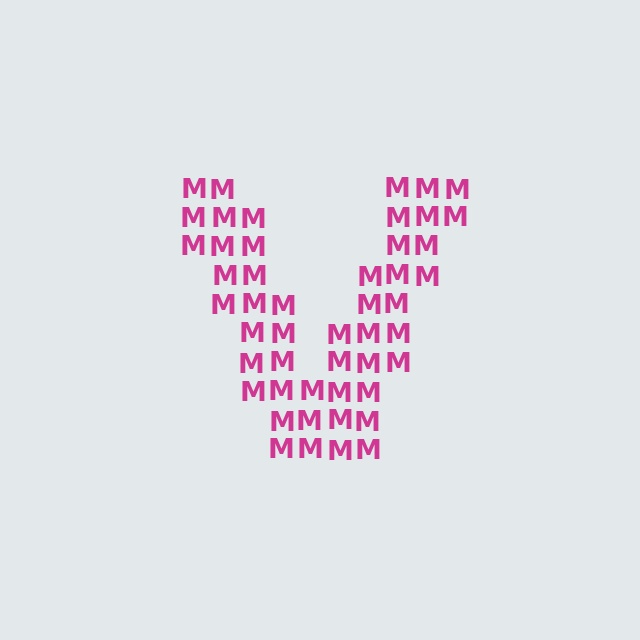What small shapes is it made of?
It is made of small letter M's.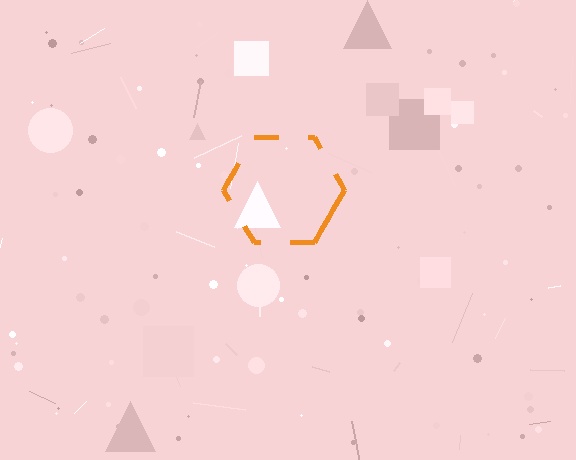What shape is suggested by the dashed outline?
The dashed outline suggests a hexagon.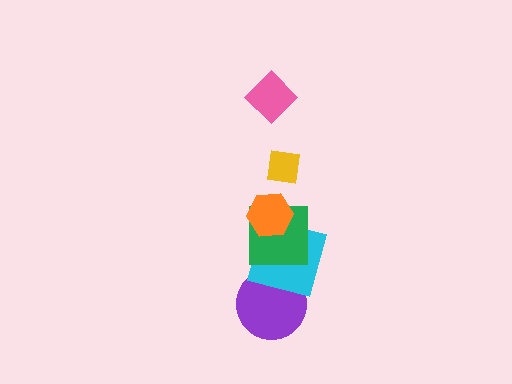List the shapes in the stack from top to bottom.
From top to bottom: the pink diamond, the yellow square, the orange hexagon, the green square, the cyan square, the purple circle.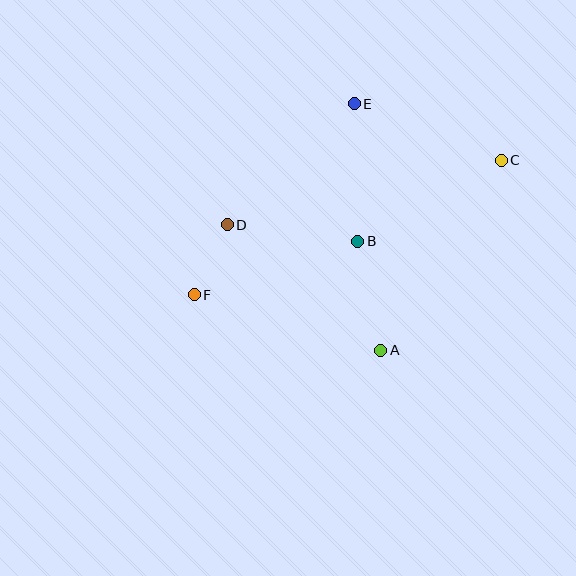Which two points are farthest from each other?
Points C and F are farthest from each other.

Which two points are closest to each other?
Points D and F are closest to each other.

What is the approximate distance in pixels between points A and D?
The distance between A and D is approximately 198 pixels.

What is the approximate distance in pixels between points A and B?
The distance between A and B is approximately 112 pixels.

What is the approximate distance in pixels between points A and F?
The distance between A and F is approximately 195 pixels.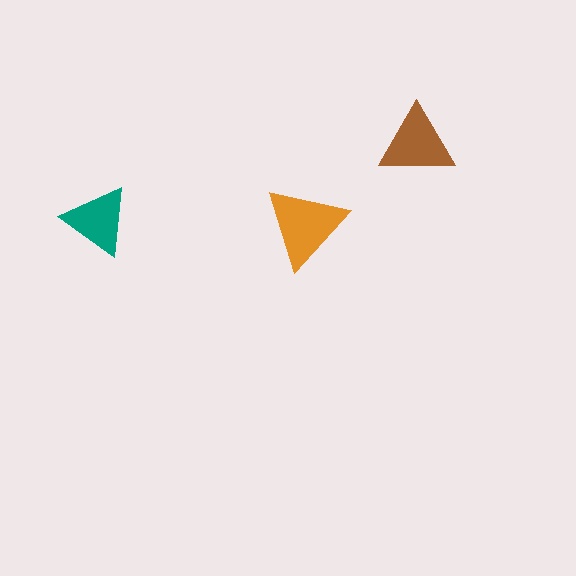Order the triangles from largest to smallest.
the orange one, the brown one, the teal one.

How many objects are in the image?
There are 3 objects in the image.